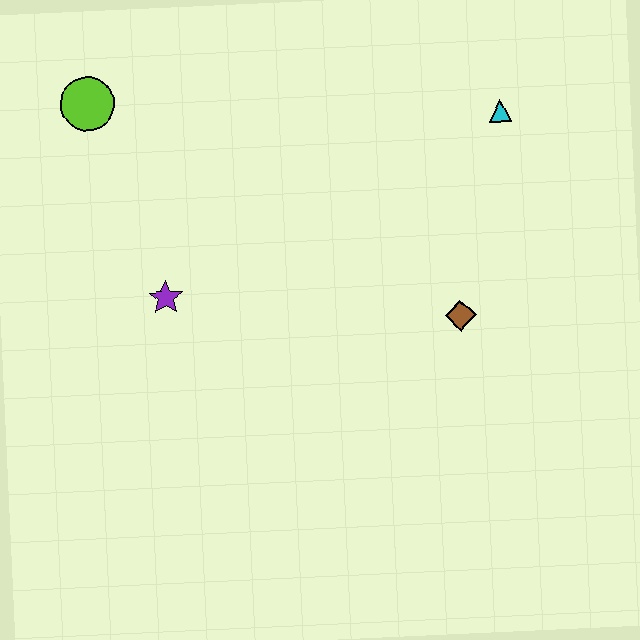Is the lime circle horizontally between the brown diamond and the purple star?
No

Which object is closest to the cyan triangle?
The brown diamond is closest to the cyan triangle.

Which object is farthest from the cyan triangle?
The lime circle is farthest from the cyan triangle.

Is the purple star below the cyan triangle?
Yes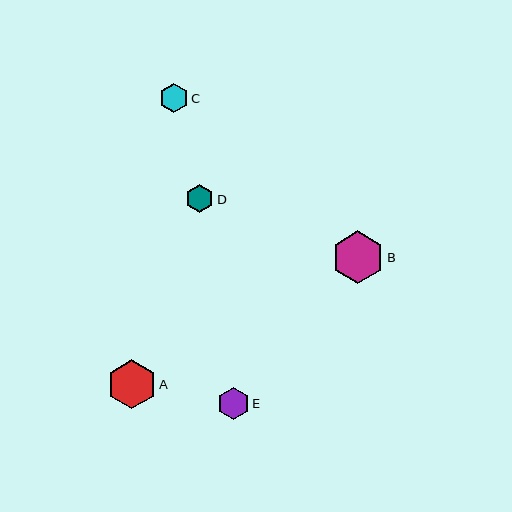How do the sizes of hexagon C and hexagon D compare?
Hexagon C and hexagon D are approximately the same size.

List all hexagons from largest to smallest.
From largest to smallest: B, A, E, C, D.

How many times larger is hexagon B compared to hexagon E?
Hexagon B is approximately 1.7 times the size of hexagon E.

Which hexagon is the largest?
Hexagon B is the largest with a size of approximately 53 pixels.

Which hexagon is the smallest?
Hexagon D is the smallest with a size of approximately 28 pixels.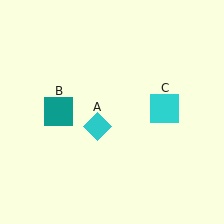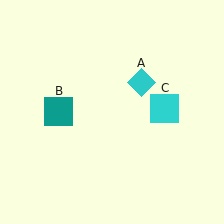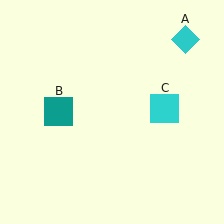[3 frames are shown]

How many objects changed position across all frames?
1 object changed position: cyan diamond (object A).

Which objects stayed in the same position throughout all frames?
Teal square (object B) and cyan square (object C) remained stationary.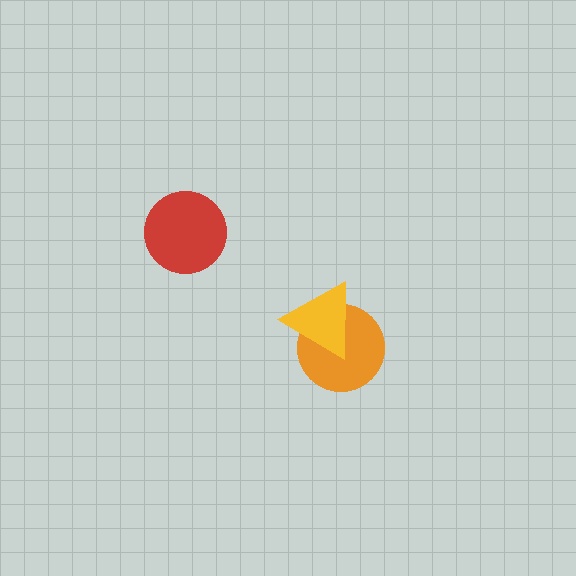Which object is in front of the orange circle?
The yellow triangle is in front of the orange circle.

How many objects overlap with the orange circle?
1 object overlaps with the orange circle.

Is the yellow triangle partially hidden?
No, no other shape covers it.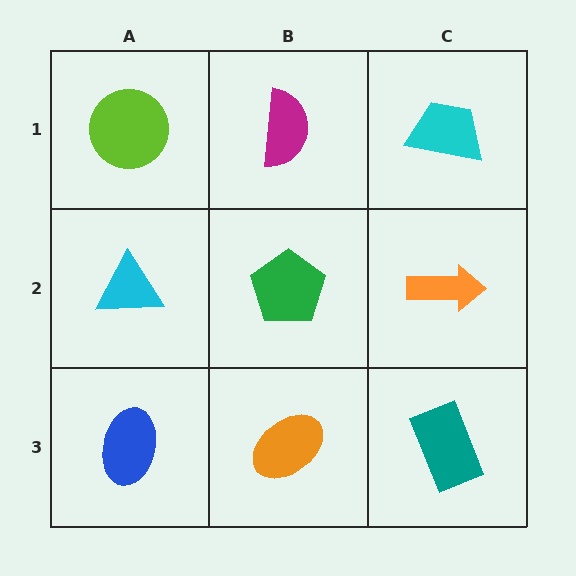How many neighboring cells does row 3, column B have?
3.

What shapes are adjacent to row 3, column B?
A green pentagon (row 2, column B), a blue ellipse (row 3, column A), a teal rectangle (row 3, column C).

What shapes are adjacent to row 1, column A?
A cyan triangle (row 2, column A), a magenta semicircle (row 1, column B).